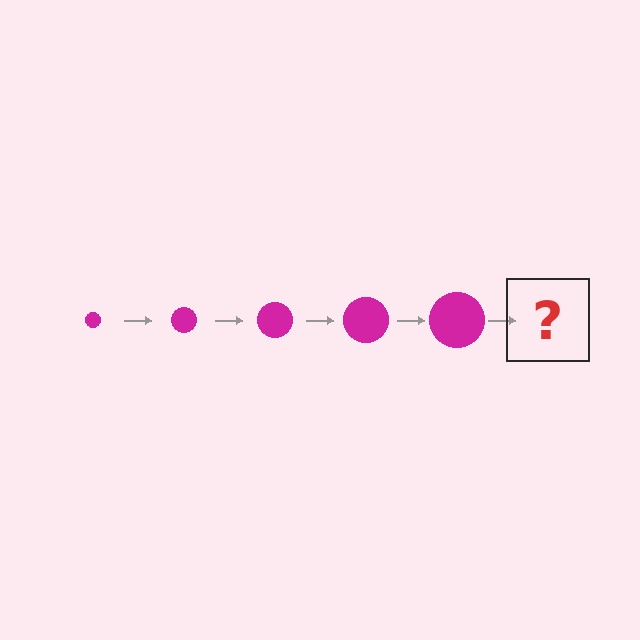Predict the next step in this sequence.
The next step is a magenta circle, larger than the previous one.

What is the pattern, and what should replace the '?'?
The pattern is that the circle gets progressively larger each step. The '?' should be a magenta circle, larger than the previous one.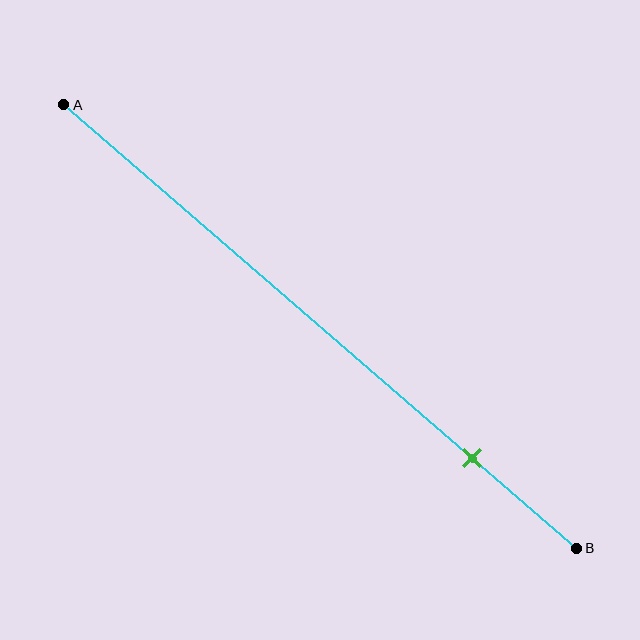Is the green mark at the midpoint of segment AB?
No, the mark is at about 80% from A, not at the 50% midpoint.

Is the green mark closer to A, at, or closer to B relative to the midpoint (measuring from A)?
The green mark is closer to point B than the midpoint of segment AB.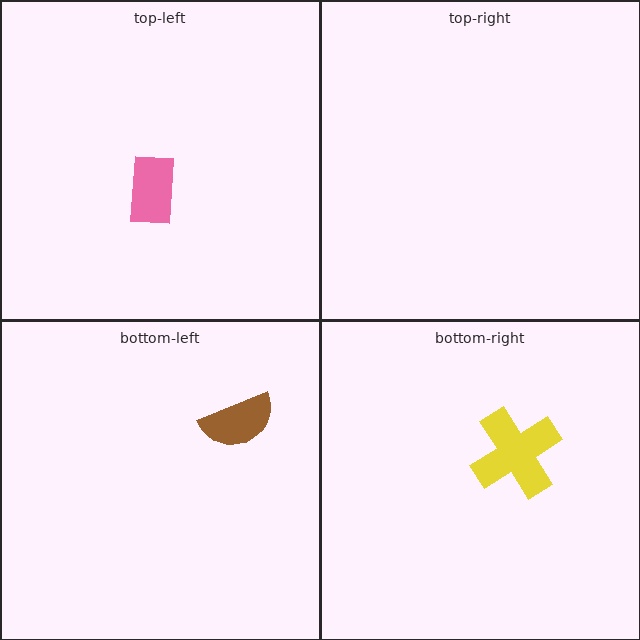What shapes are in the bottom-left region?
The brown semicircle.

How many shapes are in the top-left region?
1.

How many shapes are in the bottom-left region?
1.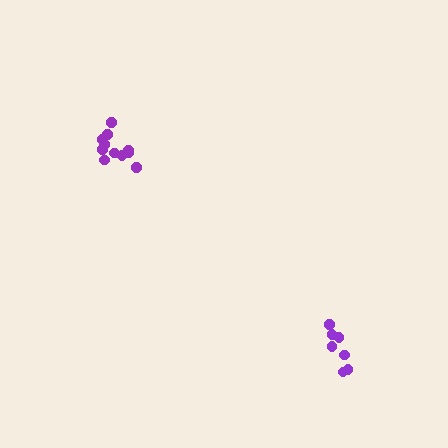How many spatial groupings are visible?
There are 2 spatial groupings.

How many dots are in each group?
Group 1: 7 dots, Group 2: 11 dots (18 total).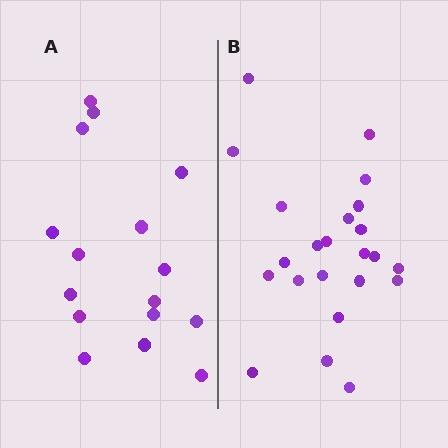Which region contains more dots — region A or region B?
Region B (the right region) has more dots.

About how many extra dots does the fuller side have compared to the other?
Region B has roughly 8 or so more dots than region A.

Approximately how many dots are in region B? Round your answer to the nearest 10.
About 20 dots. (The exact count is 23, which rounds to 20.)